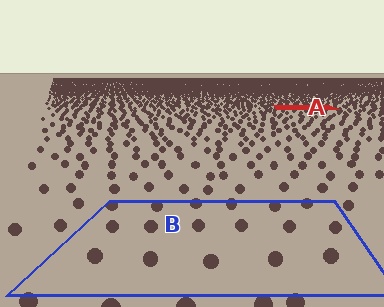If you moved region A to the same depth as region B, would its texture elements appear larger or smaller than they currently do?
They would appear larger. At a closer depth, the same texture elements are projected at a bigger on-screen size.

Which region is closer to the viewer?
Region B is closer. The texture elements there are larger and more spread out.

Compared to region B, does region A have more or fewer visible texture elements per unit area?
Region A has more texture elements per unit area — they are packed more densely because it is farther away.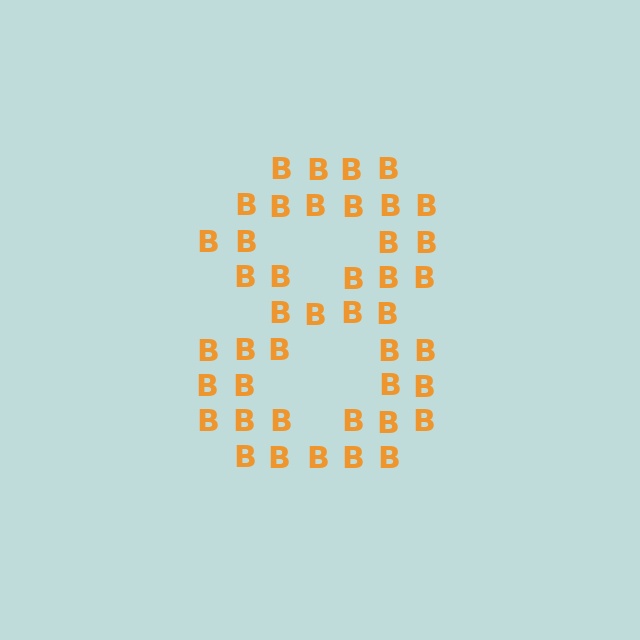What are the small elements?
The small elements are letter B's.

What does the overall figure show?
The overall figure shows the digit 8.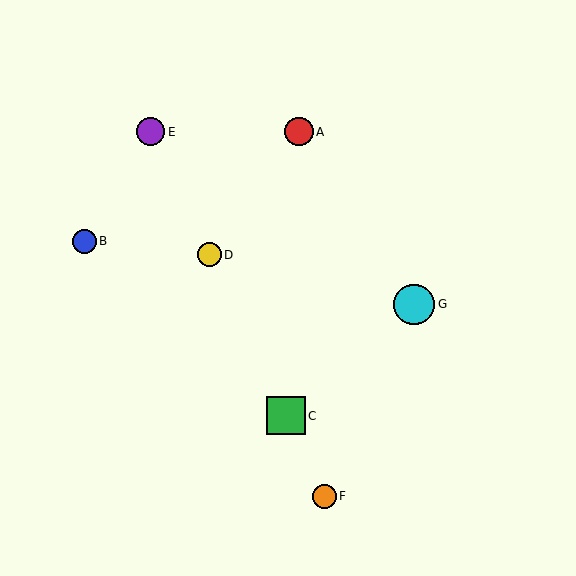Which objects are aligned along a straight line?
Objects C, D, E, F are aligned along a straight line.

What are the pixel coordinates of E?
Object E is at (151, 132).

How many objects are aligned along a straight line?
4 objects (C, D, E, F) are aligned along a straight line.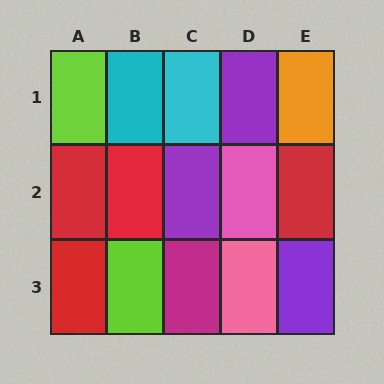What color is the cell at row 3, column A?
Red.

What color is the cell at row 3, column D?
Pink.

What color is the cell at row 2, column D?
Pink.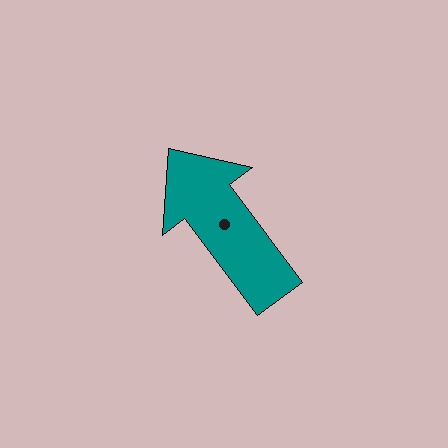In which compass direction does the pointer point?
Northwest.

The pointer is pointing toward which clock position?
Roughly 11 o'clock.